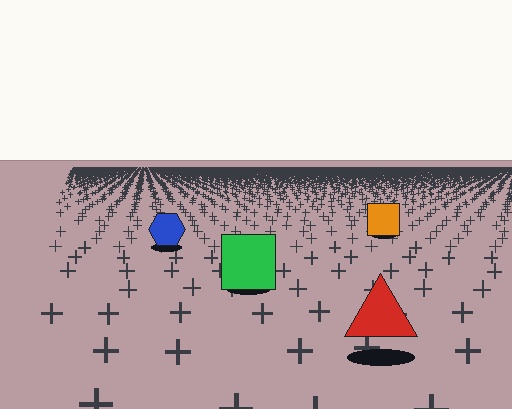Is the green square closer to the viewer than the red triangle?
No. The red triangle is closer — you can tell from the texture gradient: the ground texture is coarser near it.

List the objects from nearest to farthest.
From nearest to farthest: the red triangle, the green square, the blue hexagon, the orange square.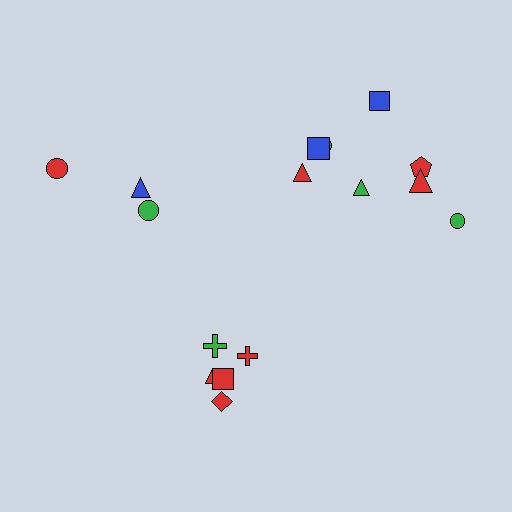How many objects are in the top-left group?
There are 3 objects.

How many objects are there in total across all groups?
There are 16 objects.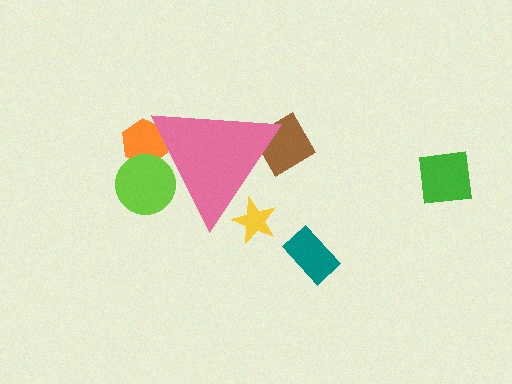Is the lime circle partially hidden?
Yes, the lime circle is partially hidden behind the pink triangle.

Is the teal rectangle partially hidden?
No, the teal rectangle is fully visible.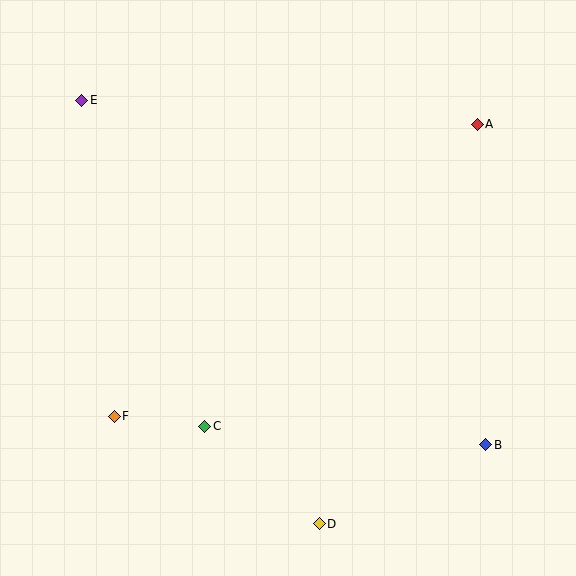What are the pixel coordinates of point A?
Point A is at (477, 124).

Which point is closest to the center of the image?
Point C at (205, 426) is closest to the center.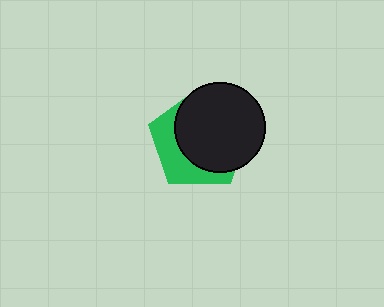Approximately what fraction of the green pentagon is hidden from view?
Roughly 66% of the green pentagon is hidden behind the black circle.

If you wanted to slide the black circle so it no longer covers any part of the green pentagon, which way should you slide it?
Slide it toward the upper-right — that is the most direct way to separate the two shapes.